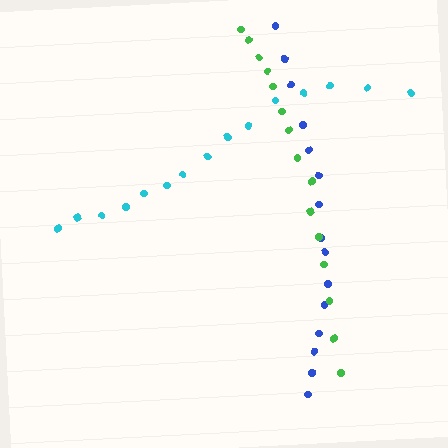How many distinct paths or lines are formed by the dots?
There are 3 distinct paths.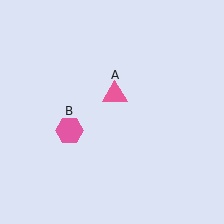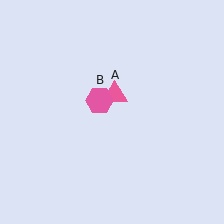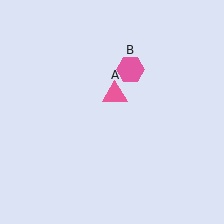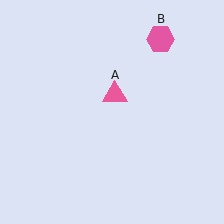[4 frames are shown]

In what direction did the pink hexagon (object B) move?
The pink hexagon (object B) moved up and to the right.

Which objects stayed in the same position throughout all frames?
Pink triangle (object A) remained stationary.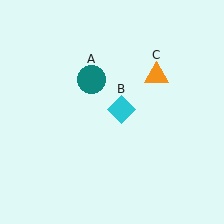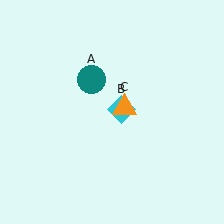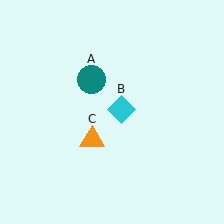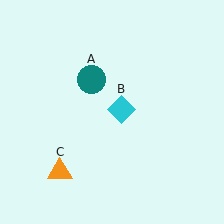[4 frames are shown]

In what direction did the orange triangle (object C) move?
The orange triangle (object C) moved down and to the left.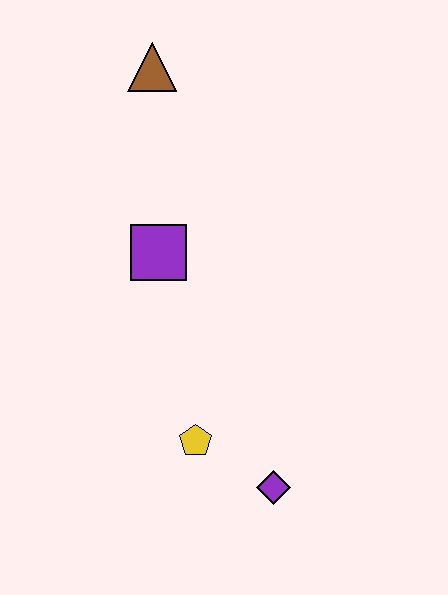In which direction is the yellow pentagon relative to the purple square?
The yellow pentagon is below the purple square.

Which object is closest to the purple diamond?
The yellow pentagon is closest to the purple diamond.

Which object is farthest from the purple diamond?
The brown triangle is farthest from the purple diamond.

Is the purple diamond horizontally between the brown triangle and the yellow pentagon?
No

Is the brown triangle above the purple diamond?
Yes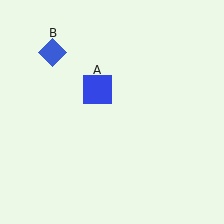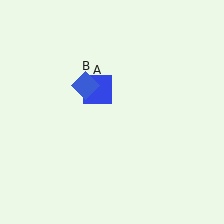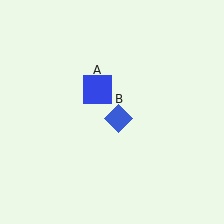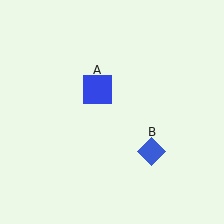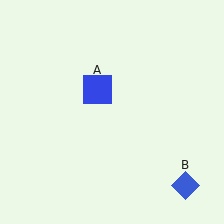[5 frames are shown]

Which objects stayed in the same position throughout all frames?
Blue square (object A) remained stationary.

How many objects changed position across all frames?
1 object changed position: blue diamond (object B).